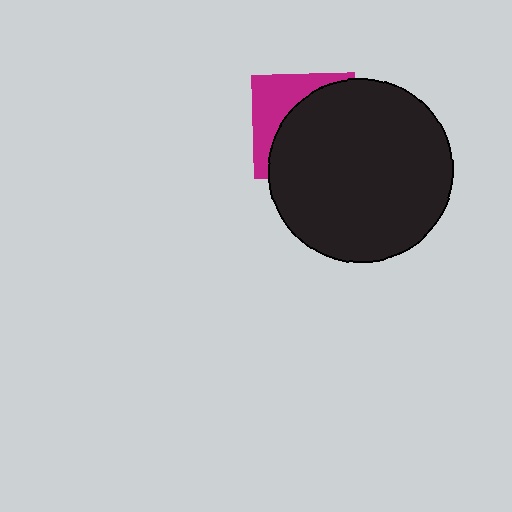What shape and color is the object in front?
The object in front is a black circle.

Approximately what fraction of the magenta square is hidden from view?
Roughly 64% of the magenta square is hidden behind the black circle.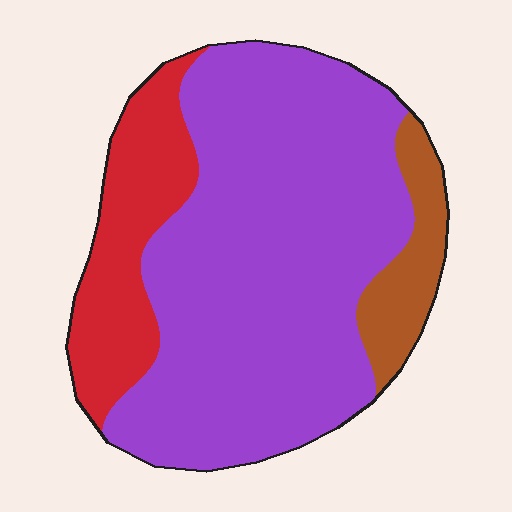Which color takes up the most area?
Purple, at roughly 70%.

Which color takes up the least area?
Brown, at roughly 10%.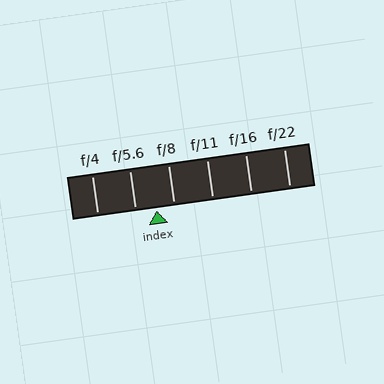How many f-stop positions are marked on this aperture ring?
There are 6 f-stop positions marked.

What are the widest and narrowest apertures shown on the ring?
The widest aperture shown is f/4 and the narrowest is f/22.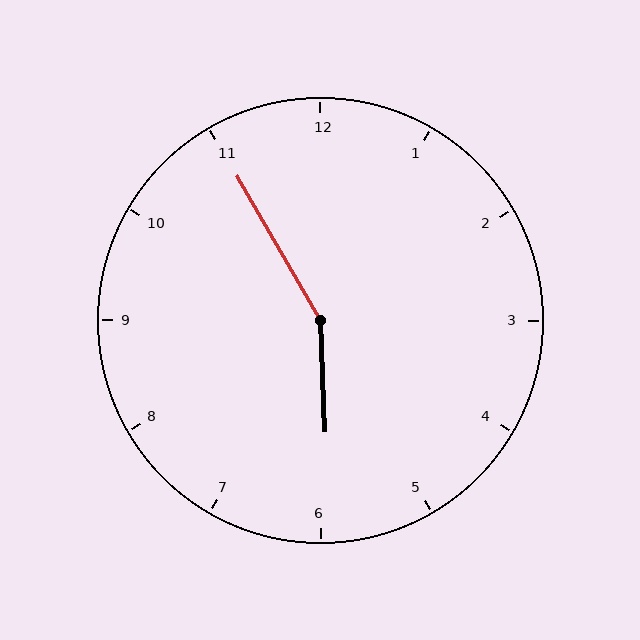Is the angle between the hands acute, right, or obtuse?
It is obtuse.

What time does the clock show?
5:55.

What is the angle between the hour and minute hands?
Approximately 152 degrees.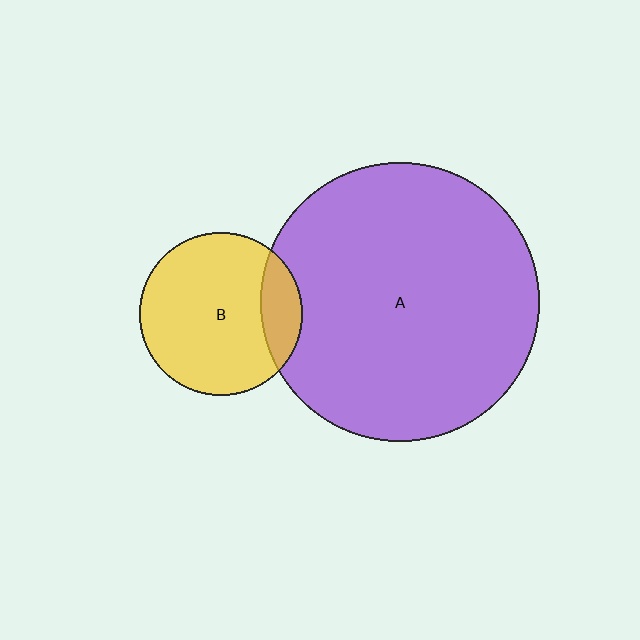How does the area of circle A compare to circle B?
Approximately 2.9 times.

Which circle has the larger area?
Circle A (purple).